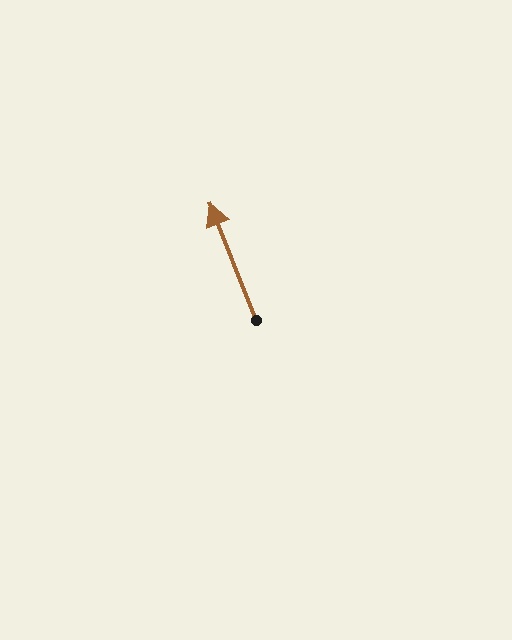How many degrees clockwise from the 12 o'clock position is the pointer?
Approximately 338 degrees.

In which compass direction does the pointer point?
North.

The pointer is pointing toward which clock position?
Roughly 11 o'clock.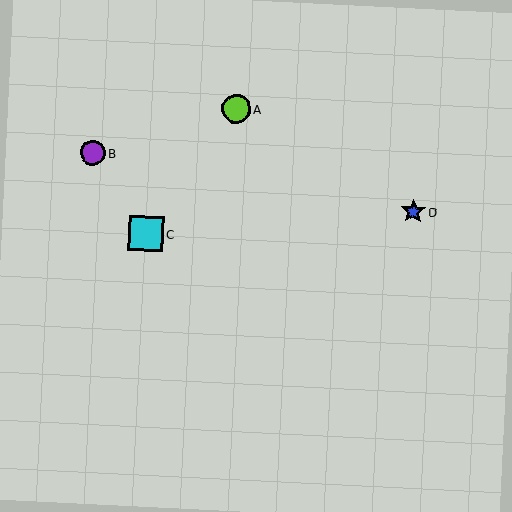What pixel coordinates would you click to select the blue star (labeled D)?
Click at (413, 211) to select the blue star D.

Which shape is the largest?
The cyan square (labeled C) is the largest.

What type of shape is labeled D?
Shape D is a blue star.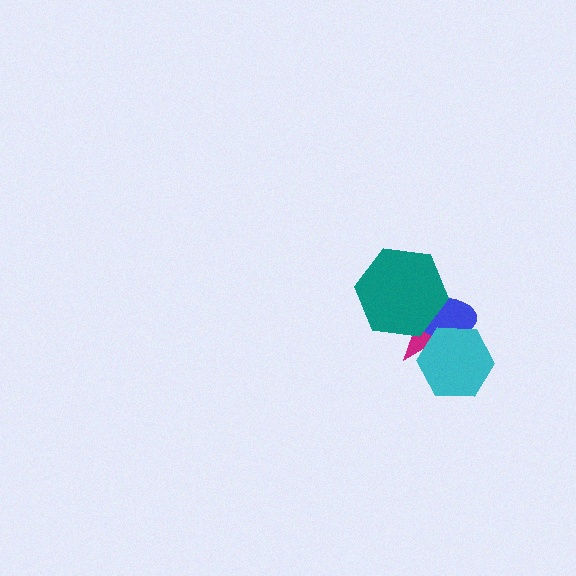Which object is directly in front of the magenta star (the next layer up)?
The blue ellipse is directly in front of the magenta star.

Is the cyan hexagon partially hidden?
No, no other shape covers it.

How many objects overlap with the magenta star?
3 objects overlap with the magenta star.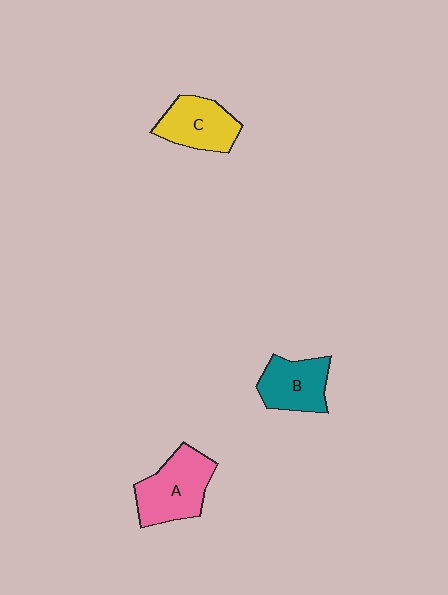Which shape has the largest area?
Shape A (pink).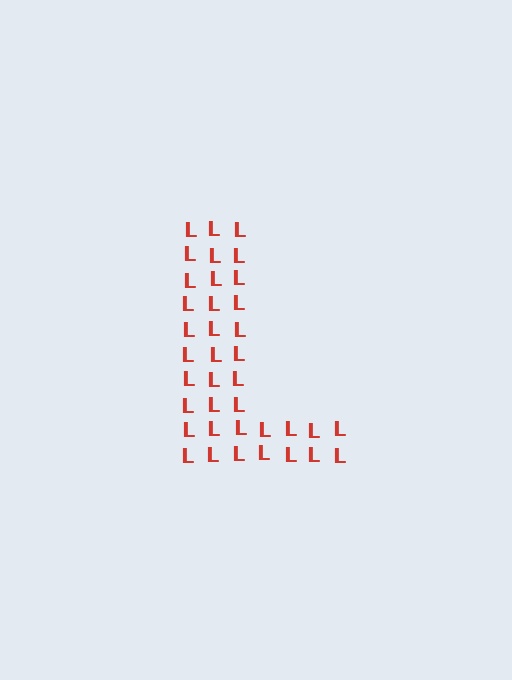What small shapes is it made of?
It is made of small letter L's.